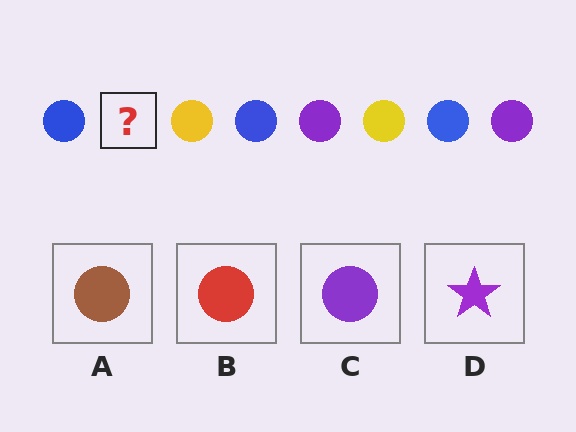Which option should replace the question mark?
Option C.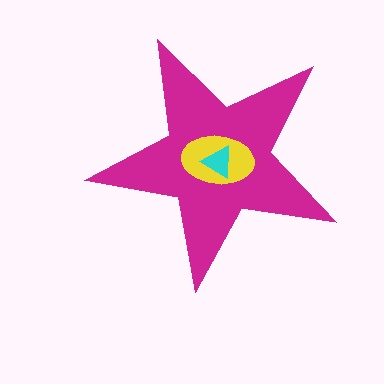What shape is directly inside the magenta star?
The yellow ellipse.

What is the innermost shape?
The cyan triangle.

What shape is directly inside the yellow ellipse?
The cyan triangle.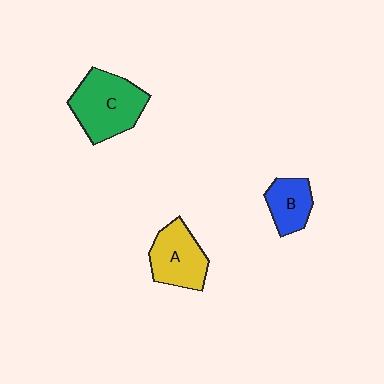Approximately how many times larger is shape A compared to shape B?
Approximately 1.4 times.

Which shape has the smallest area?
Shape B (blue).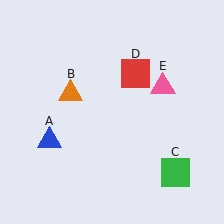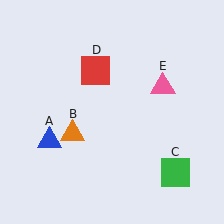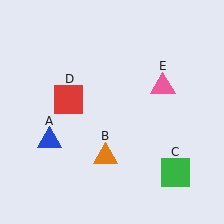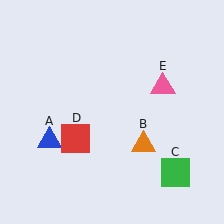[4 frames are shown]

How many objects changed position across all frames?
2 objects changed position: orange triangle (object B), red square (object D).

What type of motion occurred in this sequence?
The orange triangle (object B), red square (object D) rotated counterclockwise around the center of the scene.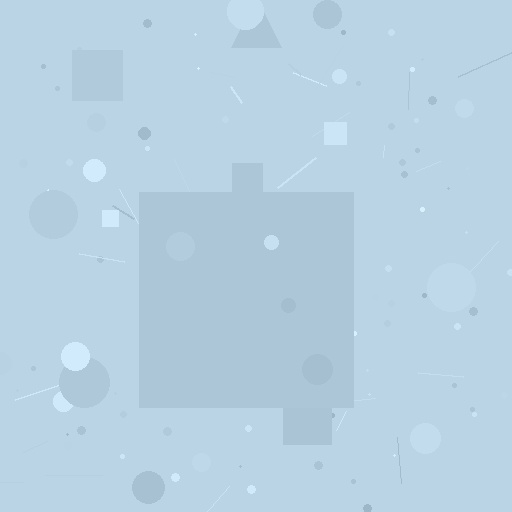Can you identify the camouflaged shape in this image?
The camouflaged shape is a square.